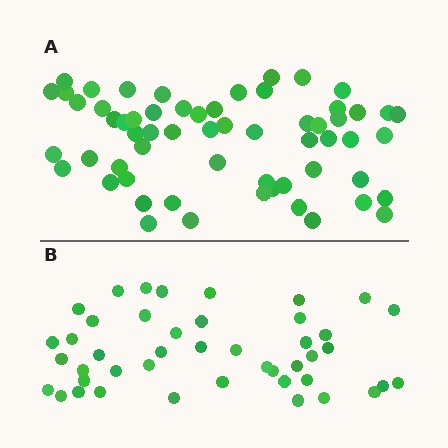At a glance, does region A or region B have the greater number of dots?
Region A (the top region) has more dots.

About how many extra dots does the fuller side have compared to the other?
Region A has approximately 15 more dots than region B.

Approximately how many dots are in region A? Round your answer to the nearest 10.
About 60 dots.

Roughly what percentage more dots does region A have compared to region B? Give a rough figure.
About 35% more.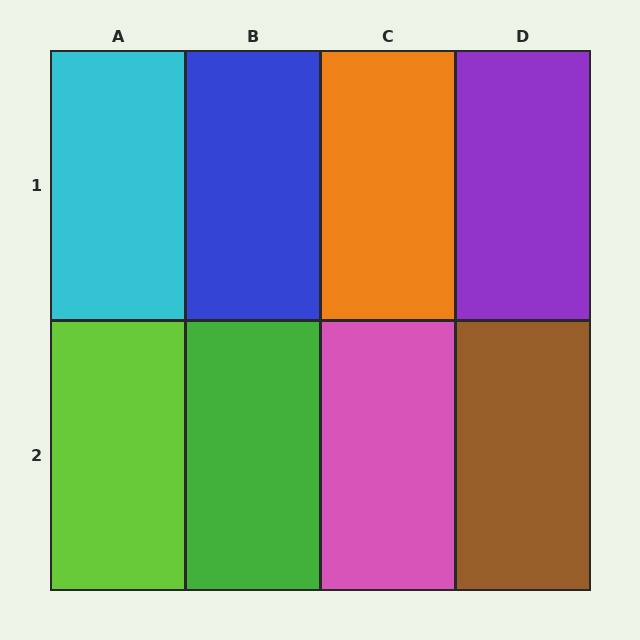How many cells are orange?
1 cell is orange.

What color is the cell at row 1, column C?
Orange.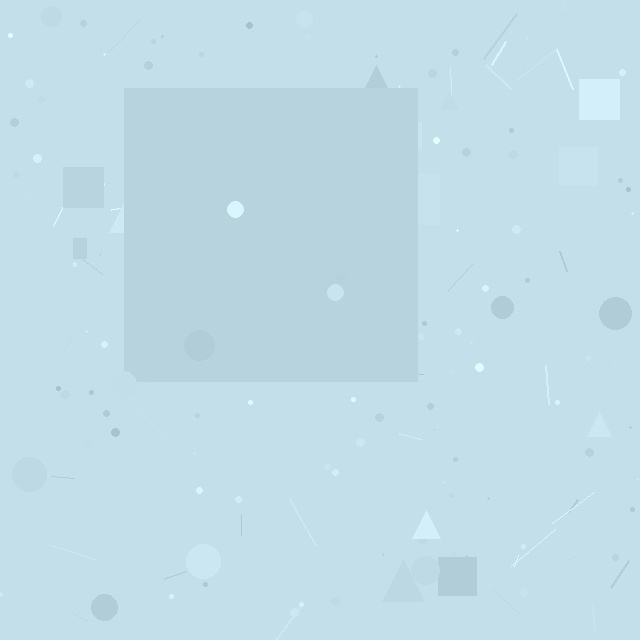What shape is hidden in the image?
A square is hidden in the image.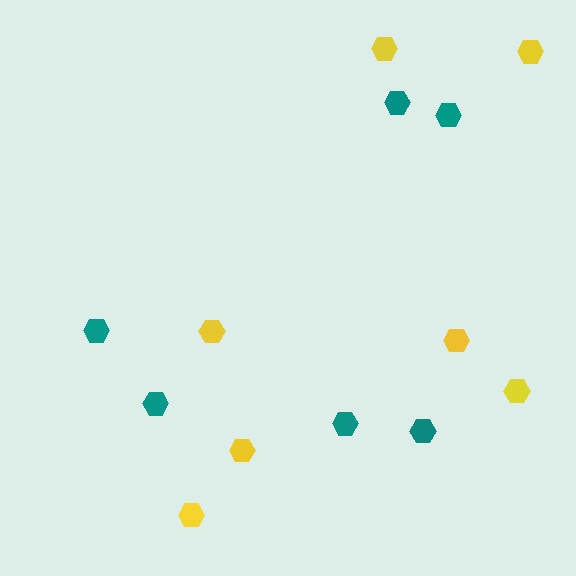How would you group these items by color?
There are 2 groups: one group of yellow hexagons (7) and one group of teal hexagons (6).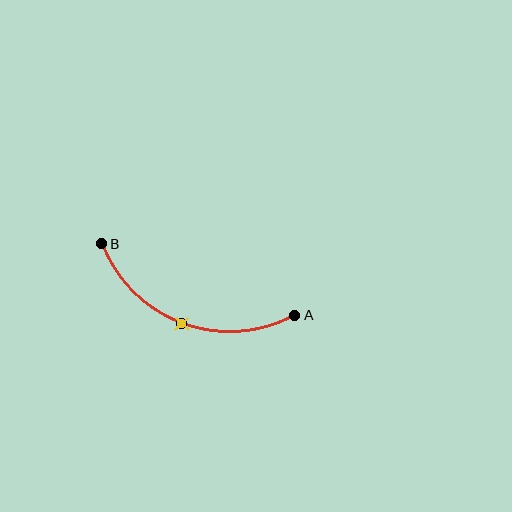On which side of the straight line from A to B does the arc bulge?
The arc bulges below the straight line connecting A and B.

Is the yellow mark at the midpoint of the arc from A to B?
Yes. The yellow mark lies on the arc at equal arc-length from both A and B — it is the arc midpoint.